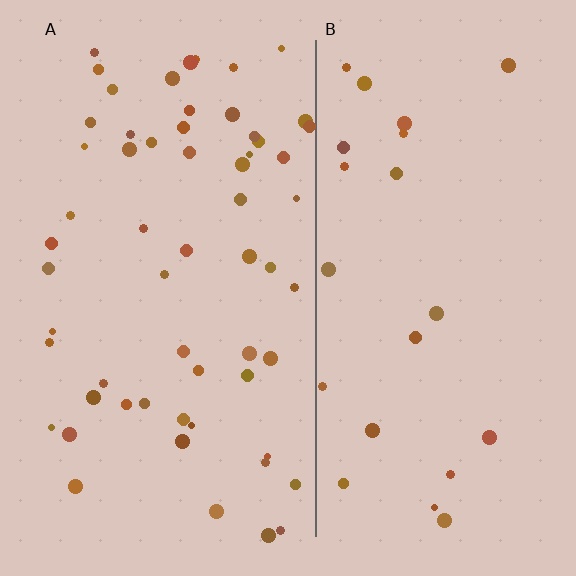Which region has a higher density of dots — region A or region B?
A (the left).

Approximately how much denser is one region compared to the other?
Approximately 2.6× — region A over region B.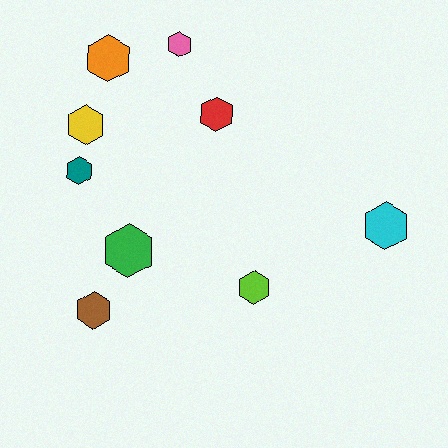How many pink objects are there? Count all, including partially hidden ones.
There is 1 pink object.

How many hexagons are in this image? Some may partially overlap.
There are 9 hexagons.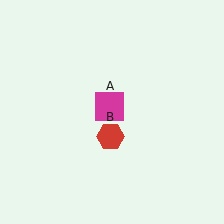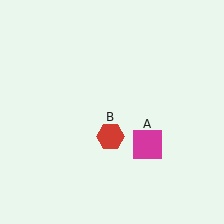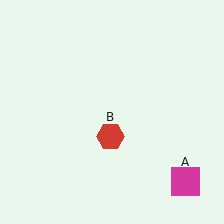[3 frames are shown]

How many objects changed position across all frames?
1 object changed position: magenta square (object A).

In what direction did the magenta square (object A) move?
The magenta square (object A) moved down and to the right.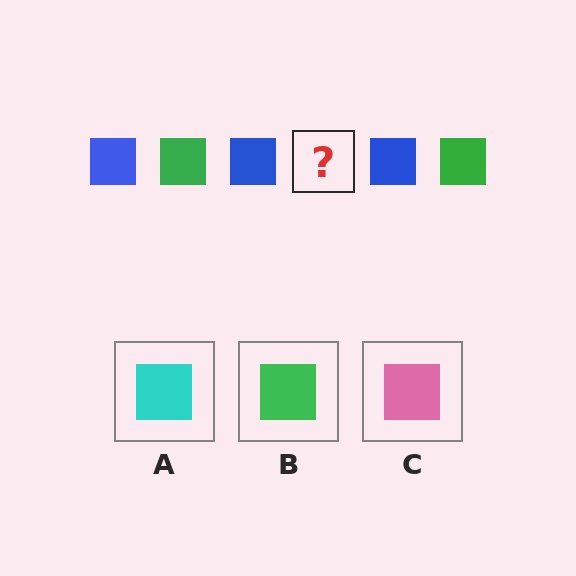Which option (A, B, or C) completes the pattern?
B.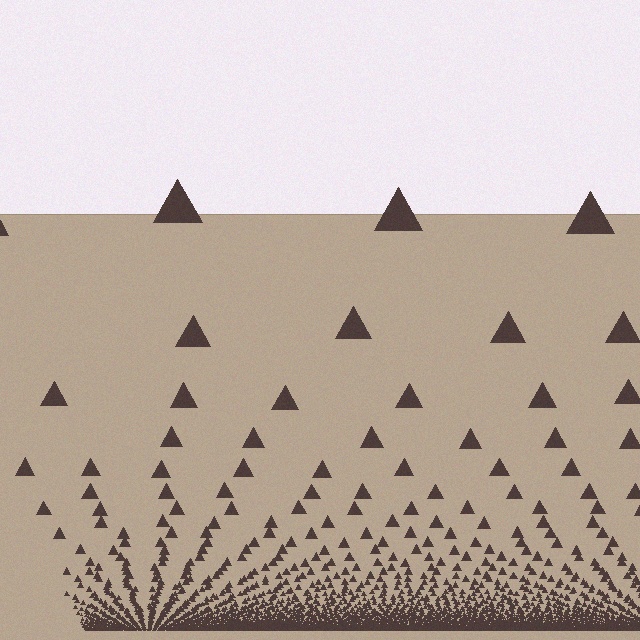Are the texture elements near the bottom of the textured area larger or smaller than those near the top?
Smaller. The gradient is inverted — elements near the bottom are smaller and denser.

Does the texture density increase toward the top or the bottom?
Density increases toward the bottom.